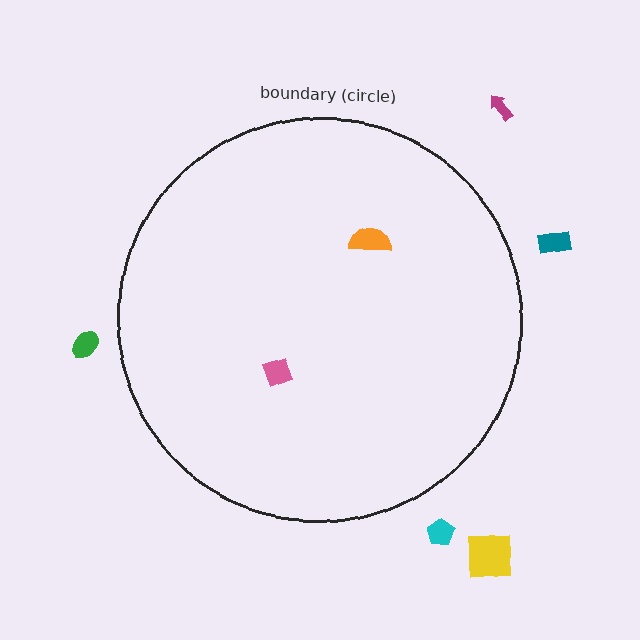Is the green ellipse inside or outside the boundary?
Outside.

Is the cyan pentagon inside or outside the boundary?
Outside.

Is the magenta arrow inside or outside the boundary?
Outside.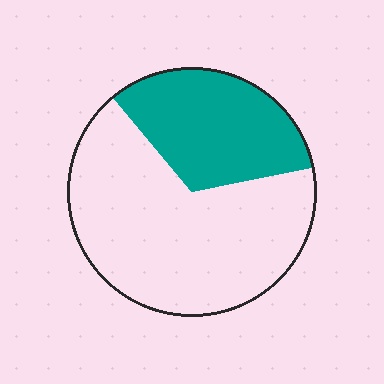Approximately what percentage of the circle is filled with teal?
Approximately 35%.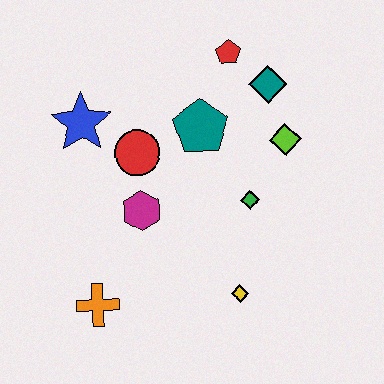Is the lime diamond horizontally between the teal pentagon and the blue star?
No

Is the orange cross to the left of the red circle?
Yes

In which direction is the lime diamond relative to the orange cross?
The lime diamond is to the right of the orange cross.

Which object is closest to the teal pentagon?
The red circle is closest to the teal pentagon.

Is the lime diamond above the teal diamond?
No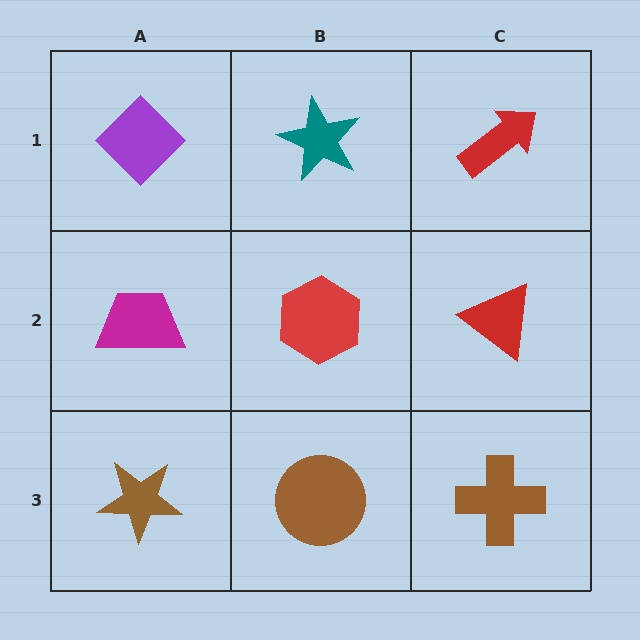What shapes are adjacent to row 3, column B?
A red hexagon (row 2, column B), a brown star (row 3, column A), a brown cross (row 3, column C).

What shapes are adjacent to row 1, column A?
A magenta trapezoid (row 2, column A), a teal star (row 1, column B).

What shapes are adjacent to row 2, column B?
A teal star (row 1, column B), a brown circle (row 3, column B), a magenta trapezoid (row 2, column A), a red triangle (row 2, column C).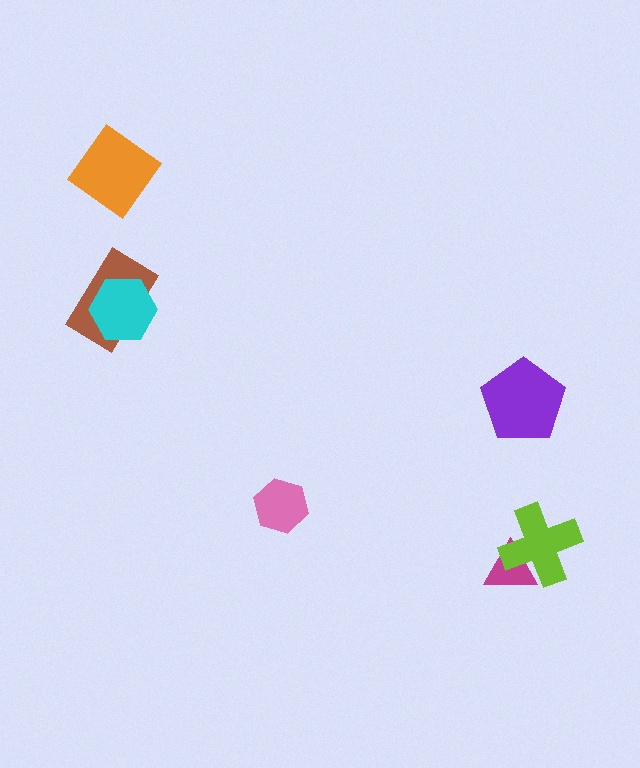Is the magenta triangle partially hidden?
Yes, it is partially covered by another shape.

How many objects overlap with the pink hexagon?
0 objects overlap with the pink hexagon.